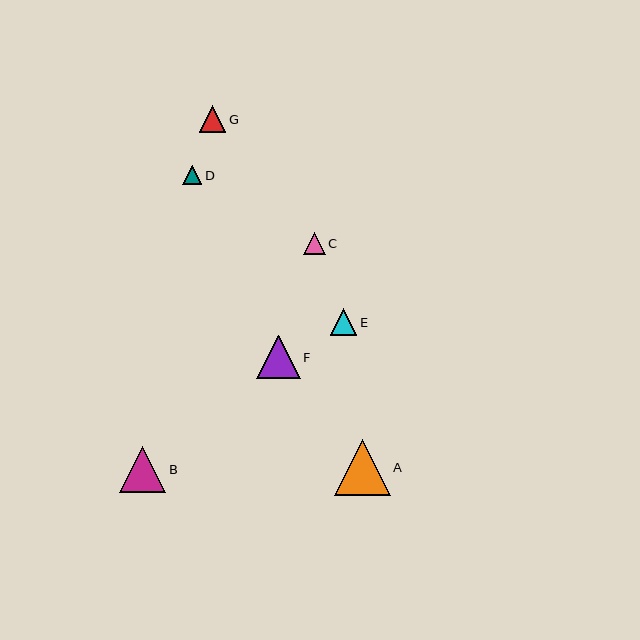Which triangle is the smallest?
Triangle D is the smallest with a size of approximately 19 pixels.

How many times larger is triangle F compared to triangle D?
Triangle F is approximately 2.3 times the size of triangle D.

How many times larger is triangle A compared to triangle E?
Triangle A is approximately 2.1 times the size of triangle E.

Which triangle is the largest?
Triangle A is the largest with a size of approximately 56 pixels.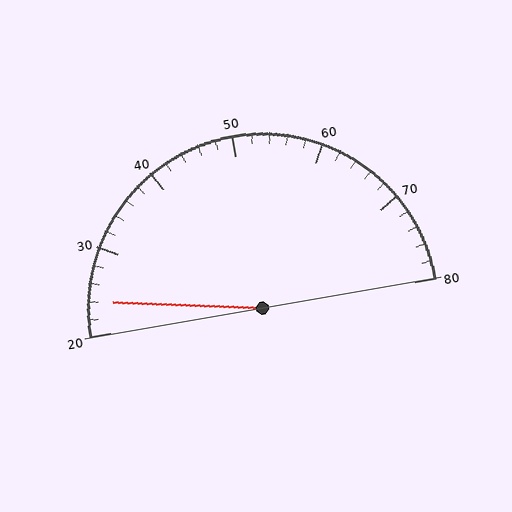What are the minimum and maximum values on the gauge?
The gauge ranges from 20 to 80.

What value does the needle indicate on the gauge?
The needle indicates approximately 24.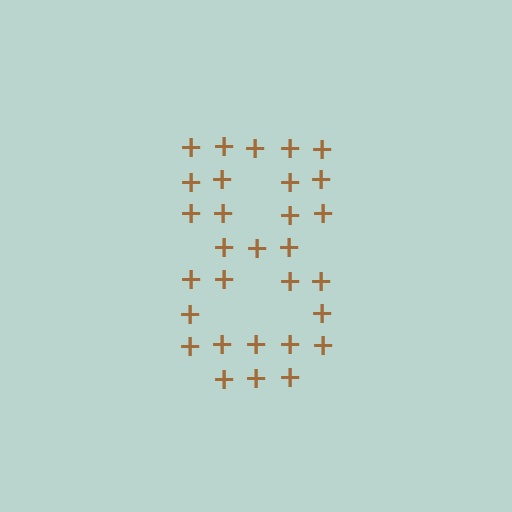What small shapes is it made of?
It is made of small plus signs.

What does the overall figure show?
The overall figure shows the digit 8.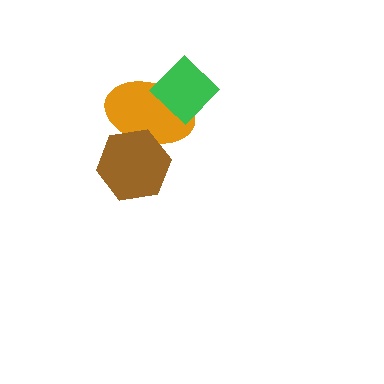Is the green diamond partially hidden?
No, no other shape covers it.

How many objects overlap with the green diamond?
1 object overlaps with the green diamond.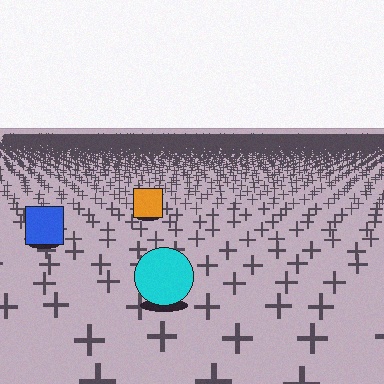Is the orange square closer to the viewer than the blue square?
No. The blue square is closer — you can tell from the texture gradient: the ground texture is coarser near it.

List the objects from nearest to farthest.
From nearest to farthest: the cyan circle, the blue square, the orange square.